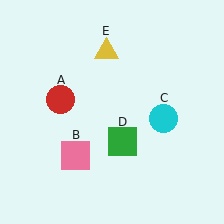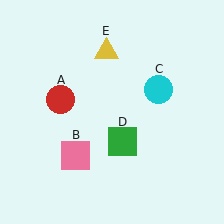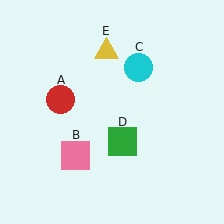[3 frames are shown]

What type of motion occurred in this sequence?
The cyan circle (object C) rotated counterclockwise around the center of the scene.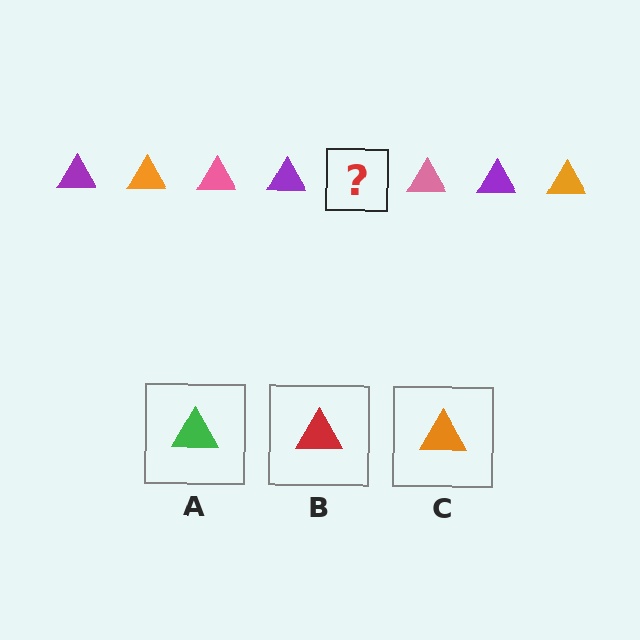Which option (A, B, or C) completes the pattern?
C.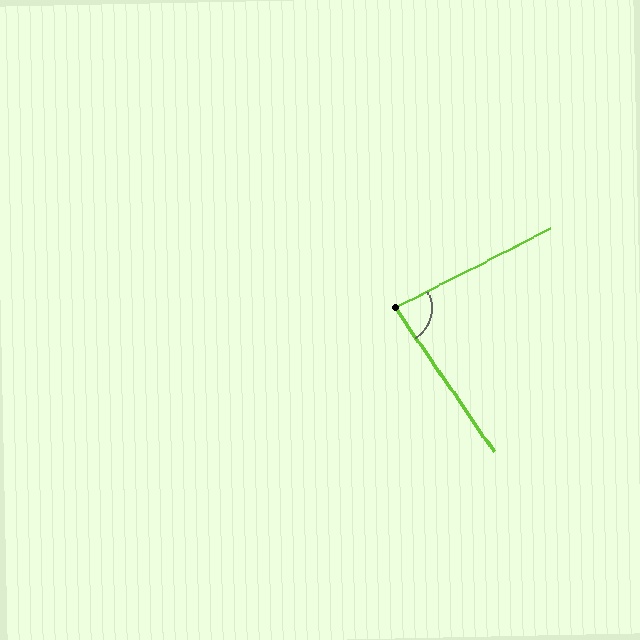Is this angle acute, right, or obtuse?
It is acute.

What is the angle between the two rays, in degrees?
Approximately 83 degrees.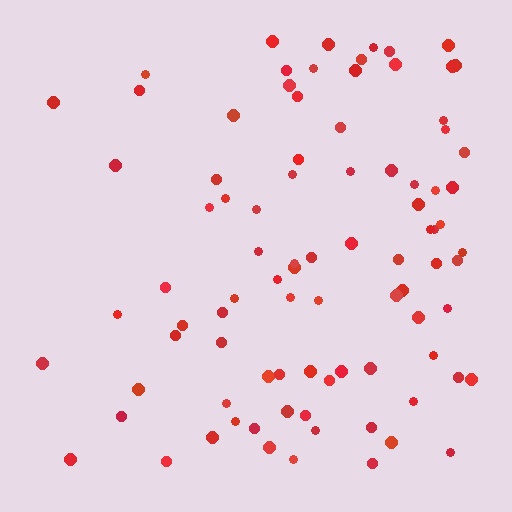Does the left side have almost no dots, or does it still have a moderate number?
Still a moderate number, just noticeably fewer than the right.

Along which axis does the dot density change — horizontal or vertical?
Horizontal.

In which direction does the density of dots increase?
From left to right, with the right side densest.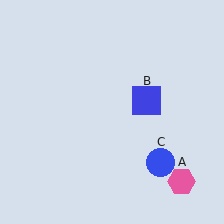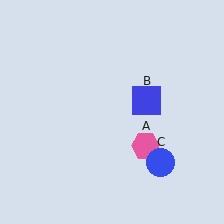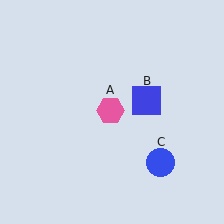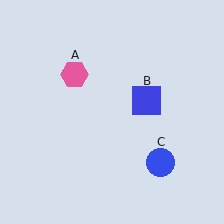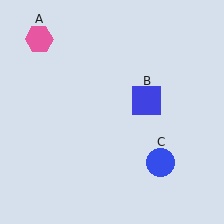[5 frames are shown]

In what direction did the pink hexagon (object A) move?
The pink hexagon (object A) moved up and to the left.